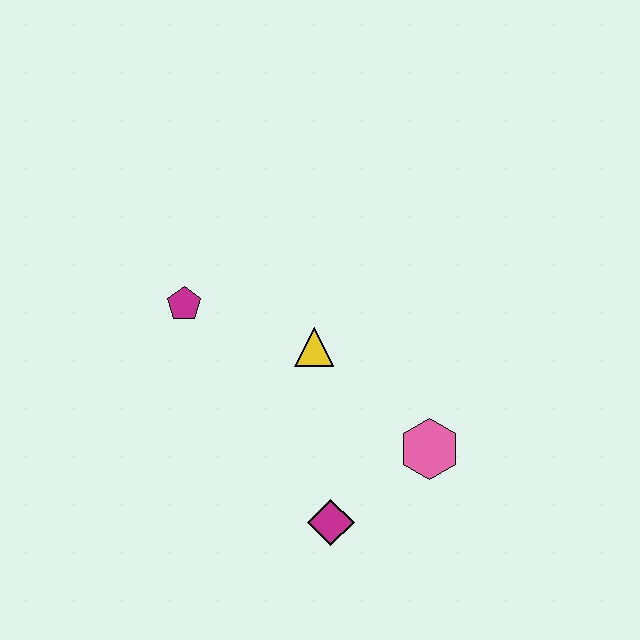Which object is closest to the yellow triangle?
The magenta pentagon is closest to the yellow triangle.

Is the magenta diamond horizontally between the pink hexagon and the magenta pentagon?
Yes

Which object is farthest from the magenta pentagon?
The pink hexagon is farthest from the magenta pentagon.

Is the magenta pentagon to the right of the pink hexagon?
No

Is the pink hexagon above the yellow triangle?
No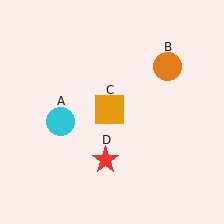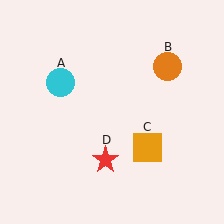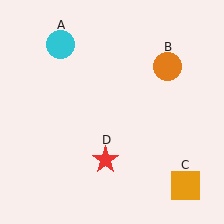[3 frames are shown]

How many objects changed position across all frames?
2 objects changed position: cyan circle (object A), orange square (object C).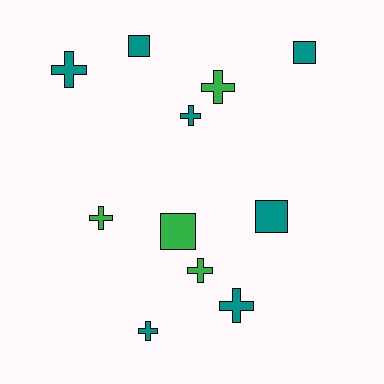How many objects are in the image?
There are 11 objects.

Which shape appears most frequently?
Cross, with 7 objects.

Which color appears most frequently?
Teal, with 7 objects.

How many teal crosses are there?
There are 4 teal crosses.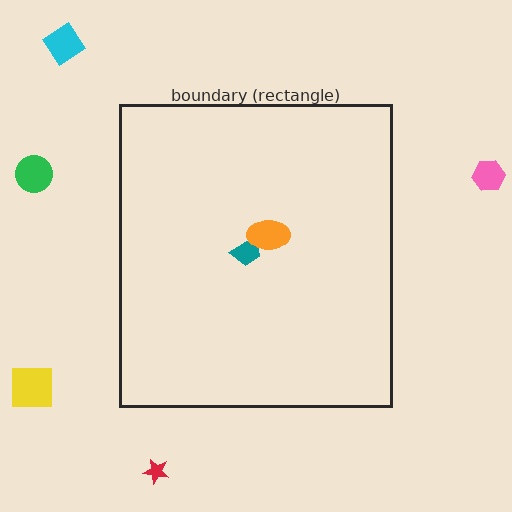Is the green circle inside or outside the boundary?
Outside.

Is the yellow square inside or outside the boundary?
Outside.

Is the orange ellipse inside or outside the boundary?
Inside.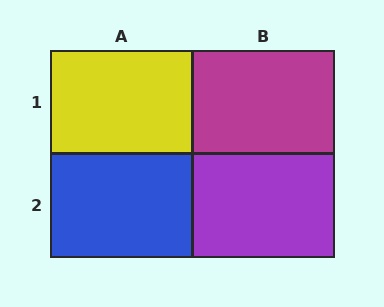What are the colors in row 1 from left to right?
Yellow, magenta.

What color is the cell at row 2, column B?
Purple.